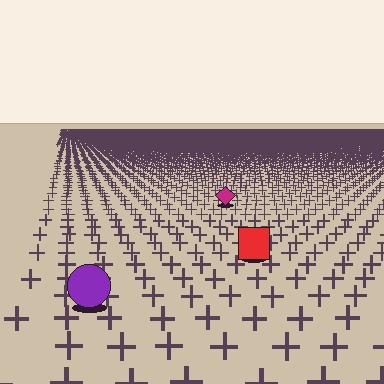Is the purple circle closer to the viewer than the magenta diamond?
Yes. The purple circle is closer — you can tell from the texture gradient: the ground texture is coarser near it.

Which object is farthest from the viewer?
The magenta diamond is farthest from the viewer. It appears smaller and the ground texture around it is denser.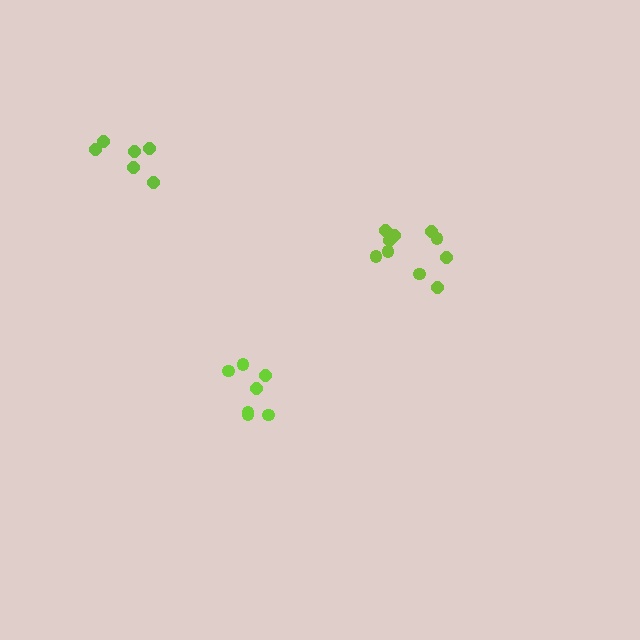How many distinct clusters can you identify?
There are 3 distinct clusters.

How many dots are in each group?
Group 1: 10 dots, Group 2: 7 dots, Group 3: 6 dots (23 total).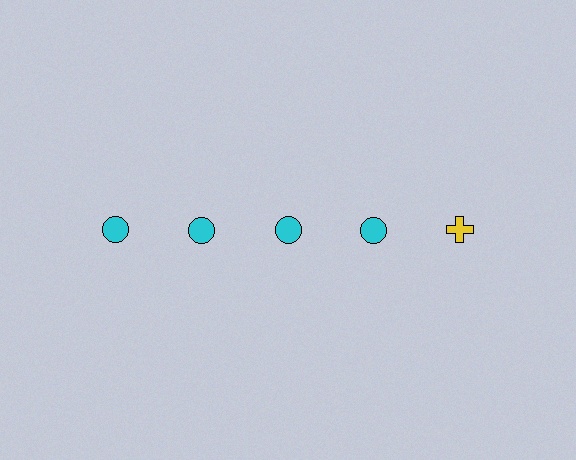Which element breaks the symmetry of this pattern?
The yellow cross in the top row, rightmost column breaks the symmetry. All other shapes are cyan circles.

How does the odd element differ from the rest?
It differs in both color (yellow instead of cyan) and shape (cross instead of circle).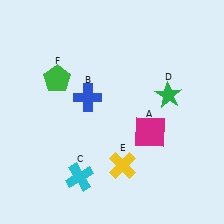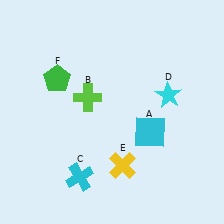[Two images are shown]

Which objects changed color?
A changed from magenta to cyan. B changed from blue to lime. D changed from green to cyan.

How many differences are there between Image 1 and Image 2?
There are 3 differences between the two images.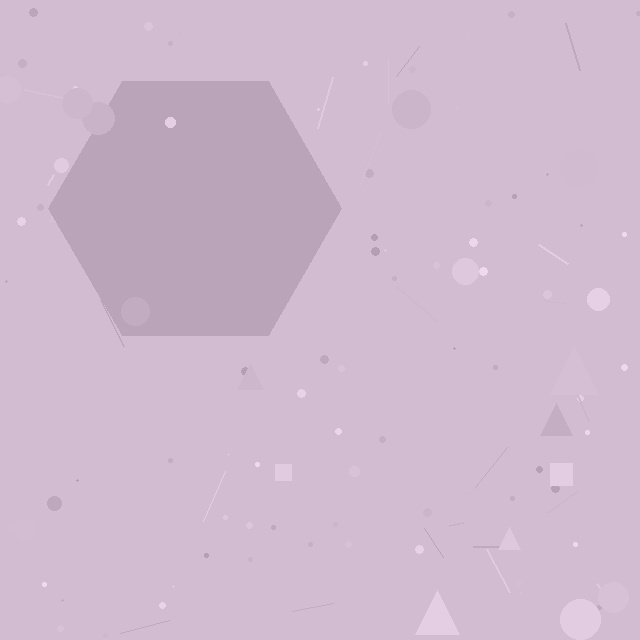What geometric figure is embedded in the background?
A hexagon is embedded in the background.